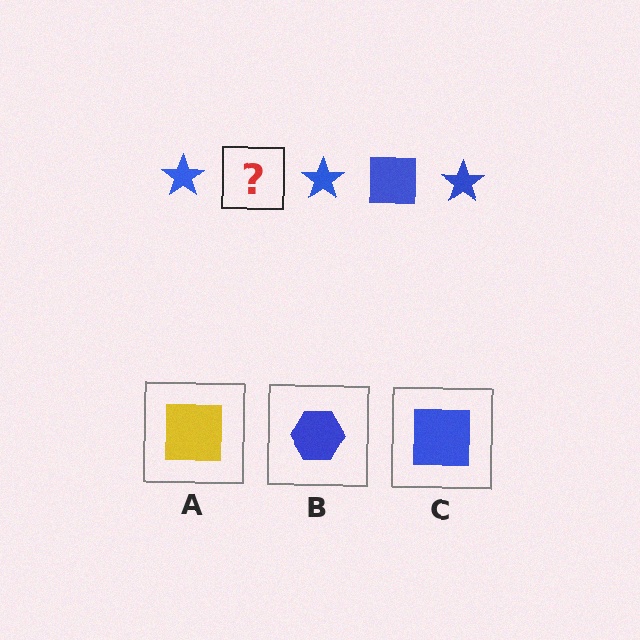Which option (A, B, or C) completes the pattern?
C.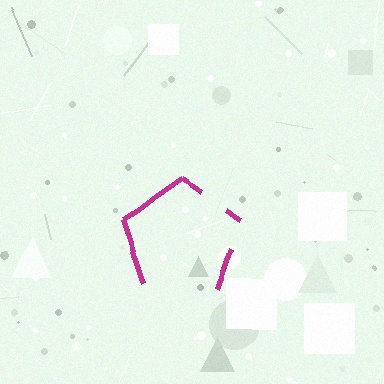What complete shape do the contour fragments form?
The contour fragments form a pentagon.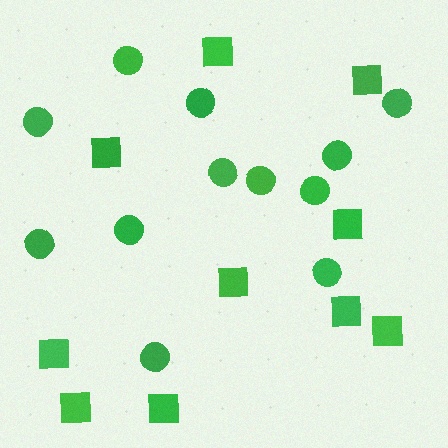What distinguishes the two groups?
There are 2 groups: one group of circles (12) and one group of squares (10).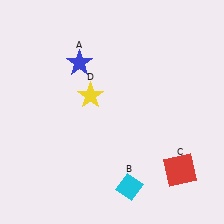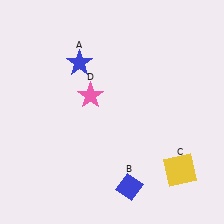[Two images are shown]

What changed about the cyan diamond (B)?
In Image 1, B is cyan. In Image 2, it changed to blue.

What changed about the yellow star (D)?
In Image 1, D is yellow. In Image 2, it changed to pink.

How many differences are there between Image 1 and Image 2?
There are 3 differences between the two images.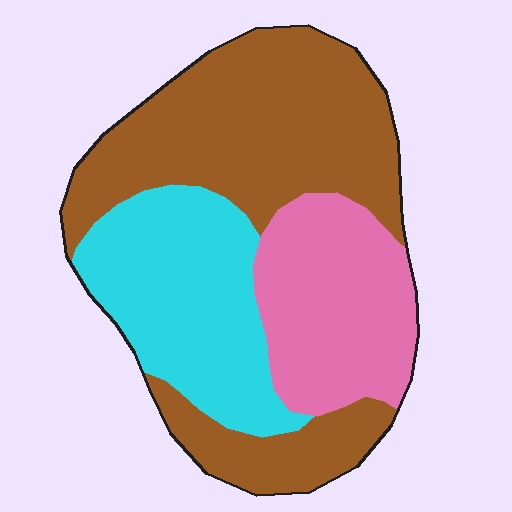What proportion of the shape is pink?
Pink covers 24% of the shape.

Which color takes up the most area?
Brown, at roughly 50%.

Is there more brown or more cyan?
Brown.